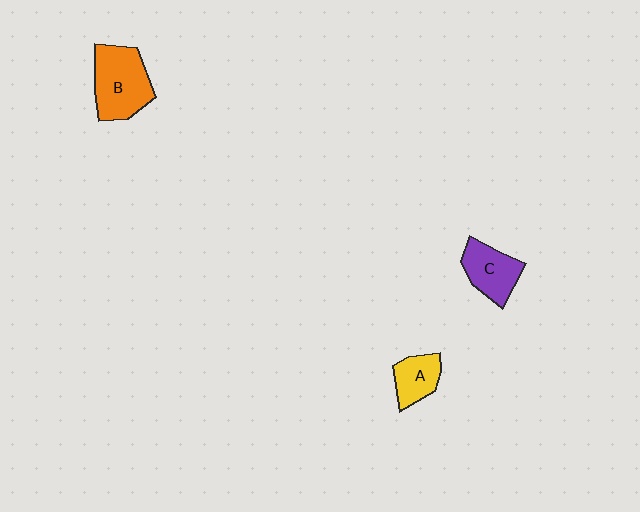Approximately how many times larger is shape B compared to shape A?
Approximately 1.8 times.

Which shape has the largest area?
Shape B (orange).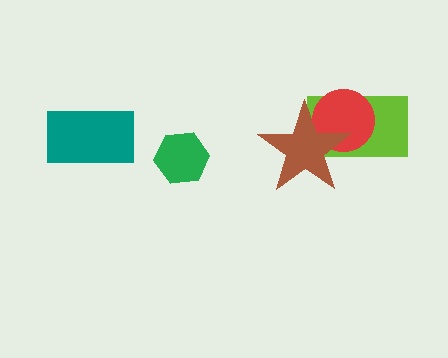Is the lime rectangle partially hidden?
Yes, it is partially covered by another shape.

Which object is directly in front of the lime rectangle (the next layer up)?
The red circle is directly in front of the lime rectangle.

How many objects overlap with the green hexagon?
0 objects overlap with the green hexagon.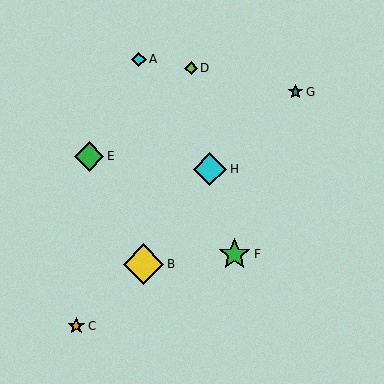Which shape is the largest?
The yellow diamond (labeled B) is the largest.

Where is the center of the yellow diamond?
The center of the yellow diamond is at (143, 264).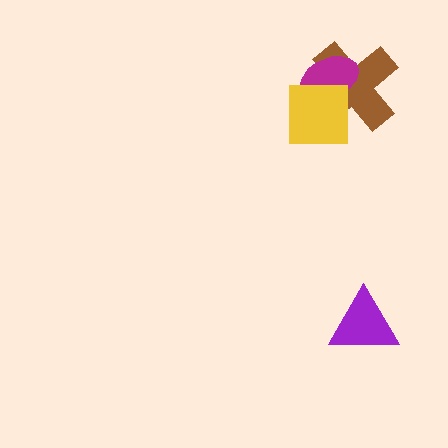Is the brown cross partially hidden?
Yes, it is partially covered by another shape.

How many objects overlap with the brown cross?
2 objects overlap with the brown cross.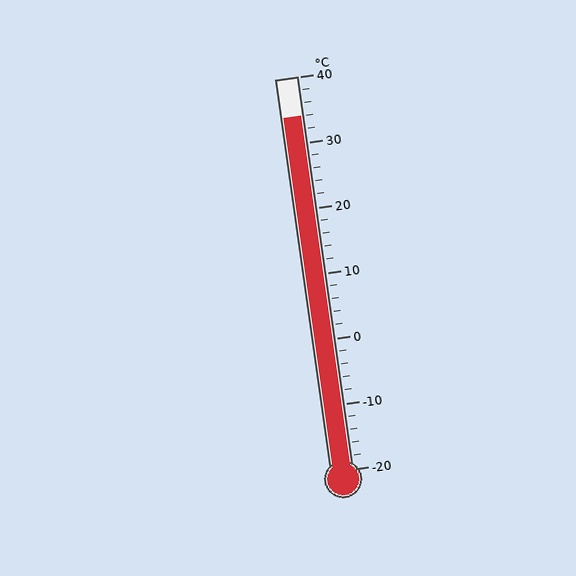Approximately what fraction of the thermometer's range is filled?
The thermometer is filled to approximately 90% of its range.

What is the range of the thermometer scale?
The thermometer scale ranges from -20°C to 40°C.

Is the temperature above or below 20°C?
The temperature is above 20°C.